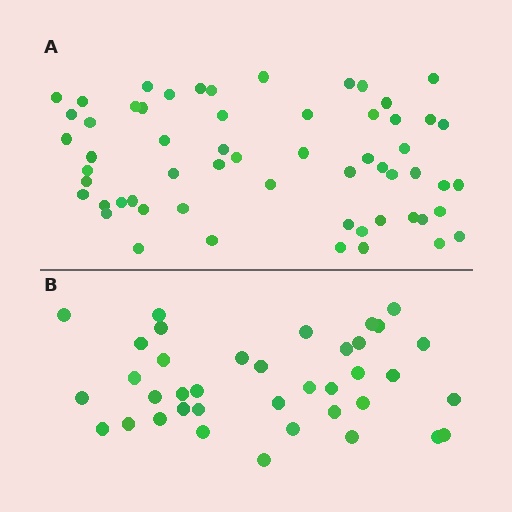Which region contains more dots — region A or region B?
Region A (the top region) has more dots.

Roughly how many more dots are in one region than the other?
Region A has approximately 20 more dots than region B.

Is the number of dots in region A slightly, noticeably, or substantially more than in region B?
Region A has substantially more. The ratio is roughly 1.6 to 1.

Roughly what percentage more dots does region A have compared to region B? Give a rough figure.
About 55% more.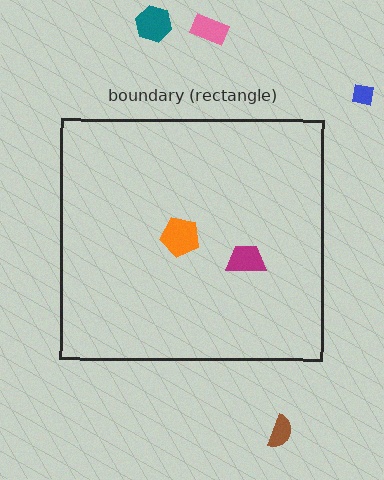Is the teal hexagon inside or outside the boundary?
Outside.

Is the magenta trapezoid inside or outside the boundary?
Inside.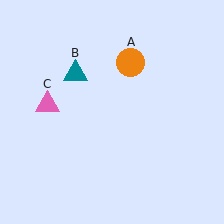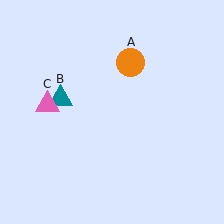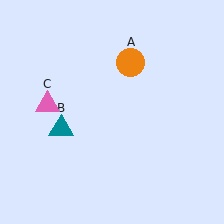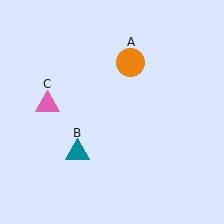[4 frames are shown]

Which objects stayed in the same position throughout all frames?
Orange circle (object A) and pink triangle (object C) remained stationary.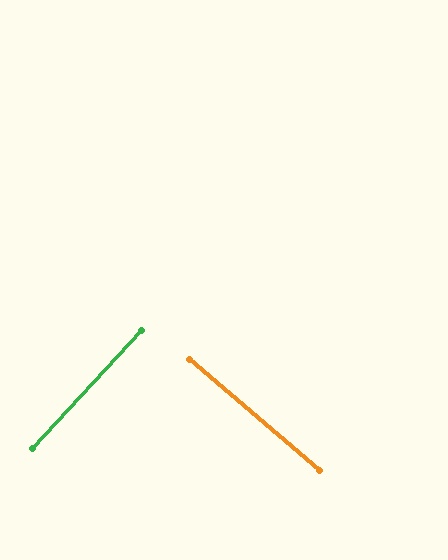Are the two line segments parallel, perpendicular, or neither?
Perpendicular — they meet at approximately 88°.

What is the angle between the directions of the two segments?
Approximately 88 degrees.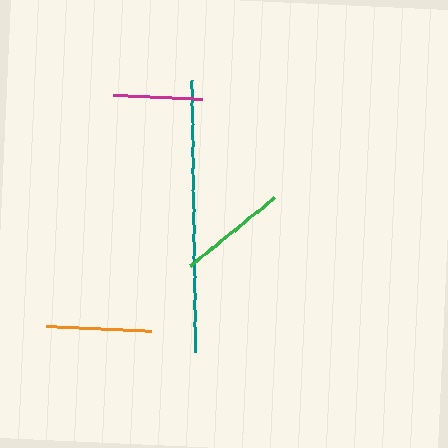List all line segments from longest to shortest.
From longest to shortest: teal, green, orange, magenta.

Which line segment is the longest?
The teal line is the longest at approximately 272 pixels.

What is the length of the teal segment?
The teal segment is approximately 272 pixels long.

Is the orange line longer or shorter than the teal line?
The teal line is longer than the orange line.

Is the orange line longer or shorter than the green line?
The green line is longer than the orange line.